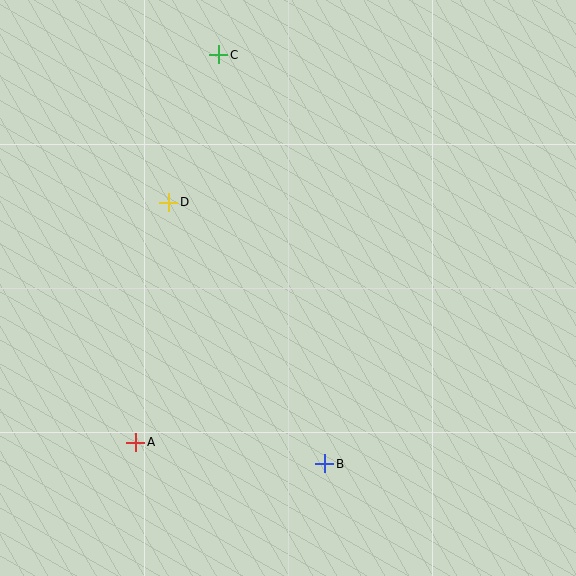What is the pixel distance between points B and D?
The distance between B and D is 305 pixels.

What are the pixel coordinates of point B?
Point B is at (325, 464).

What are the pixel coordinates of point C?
Point C is at (219, 55).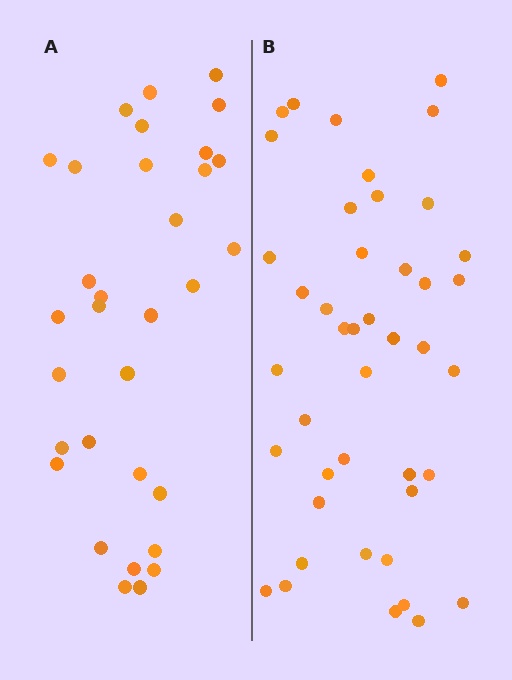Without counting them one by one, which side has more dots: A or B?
Region B (the right region) has more dots.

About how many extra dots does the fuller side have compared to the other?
Region B has roughly 12 or so more dots than region A.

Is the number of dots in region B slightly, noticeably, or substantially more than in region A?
Region B has noticeably more, but not dramatically so. The ratio is roughly 1.3 to 1.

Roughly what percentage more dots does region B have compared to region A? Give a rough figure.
About 35% more.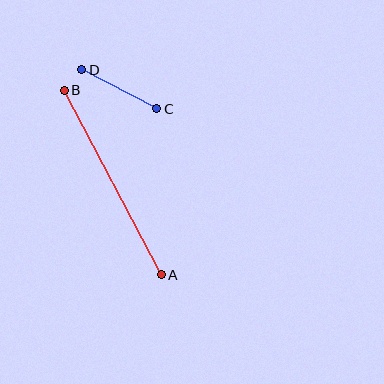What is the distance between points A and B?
The distance is approximately 208 pixels.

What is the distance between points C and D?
The distance is approximately 85 pixels.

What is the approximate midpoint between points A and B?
The midpoint is at approximately (113, 182) pixels.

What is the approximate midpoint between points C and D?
The midpoint is at approximately (119, 89) pixels.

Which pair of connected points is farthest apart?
Points A and B are farthest apart.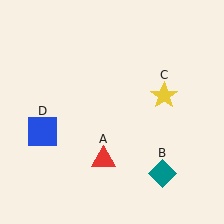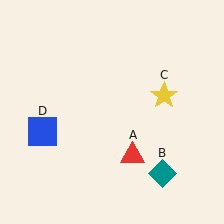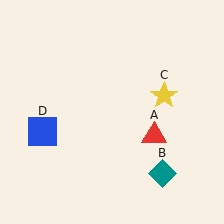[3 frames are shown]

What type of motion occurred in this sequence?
The red triangle (object A) rotated counterclockwise around the center of the scene.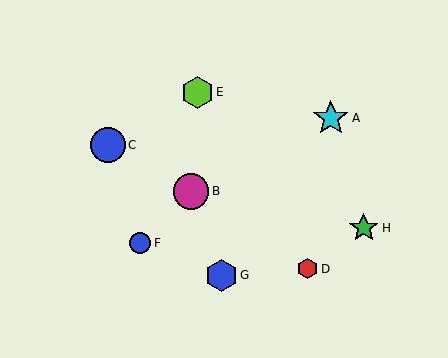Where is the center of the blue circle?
The center of the blue circle is at (108, 145).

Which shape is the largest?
The cyan star (labeled A) is the largest.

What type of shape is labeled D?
Shape D is a red hexagon.